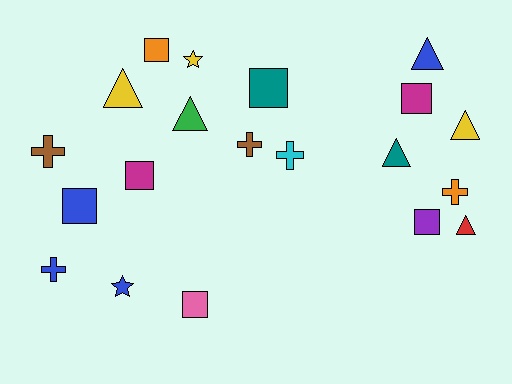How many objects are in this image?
There are 20 objects.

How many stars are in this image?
There are 2 stars.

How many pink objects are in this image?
There is 1 pink object.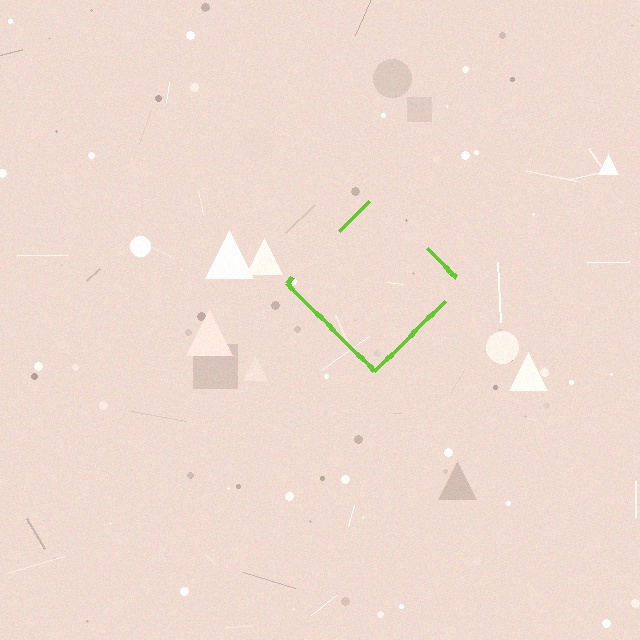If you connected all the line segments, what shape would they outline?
They would outline a diamond.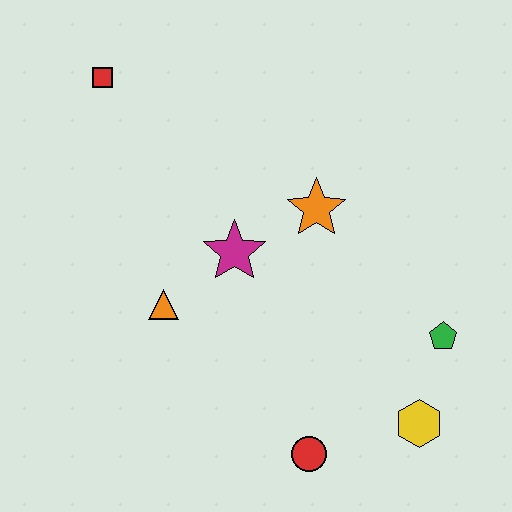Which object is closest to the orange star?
The magenta star is closest to the orange star.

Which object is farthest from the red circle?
The red square is farthest from the red circle.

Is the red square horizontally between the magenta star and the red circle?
No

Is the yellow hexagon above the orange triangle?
No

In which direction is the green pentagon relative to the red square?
The green pentagon is to the right of the red square.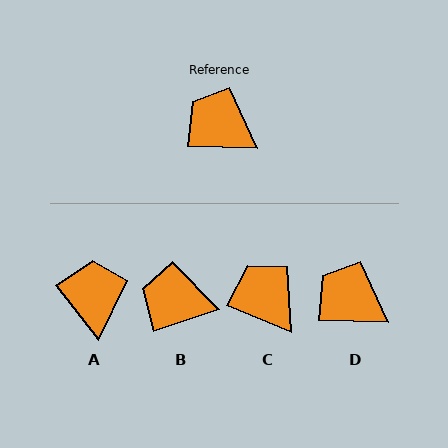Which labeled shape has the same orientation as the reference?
D.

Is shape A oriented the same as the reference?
No, it is off by about 50 degrees.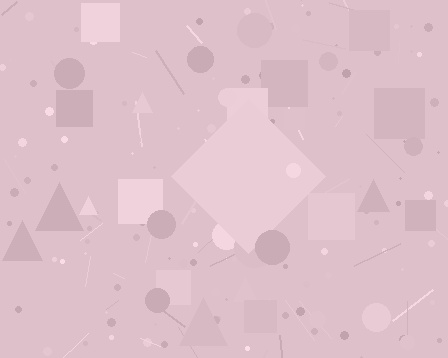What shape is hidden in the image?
A diamond is hidden in the image.